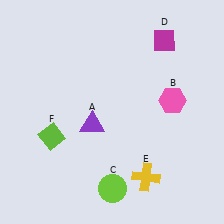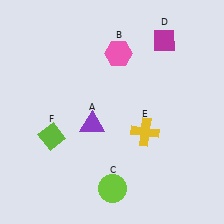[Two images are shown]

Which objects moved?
The objects that moved are: the pink hexagon (B), the yellow cross (E).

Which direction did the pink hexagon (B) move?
The pink hexagon (B) moved left.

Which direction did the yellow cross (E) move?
The yellow cross (E) moved up.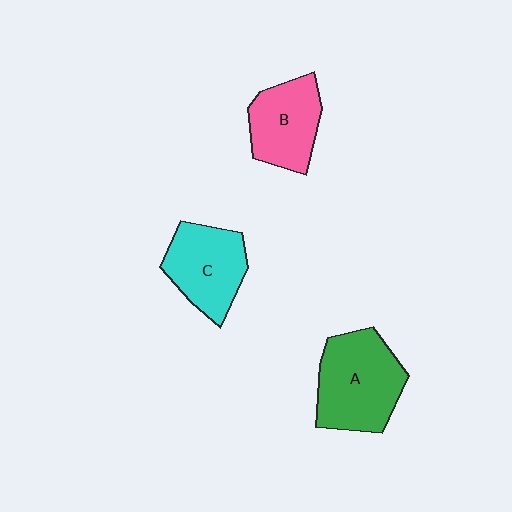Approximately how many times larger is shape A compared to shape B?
Approximately 1.4 times.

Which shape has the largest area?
Shape A (green).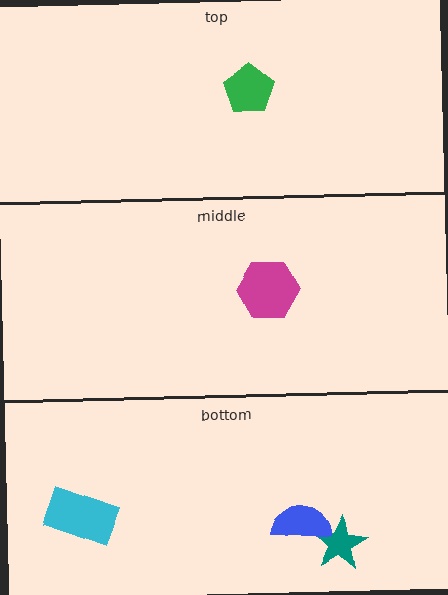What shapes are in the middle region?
The magenta hexagon.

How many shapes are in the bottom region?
3.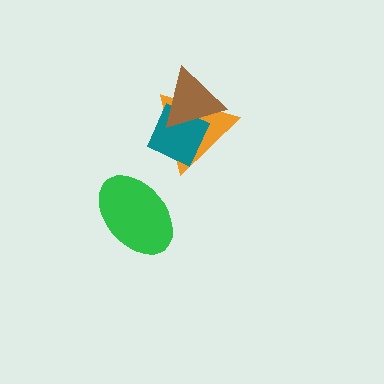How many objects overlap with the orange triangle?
2 objects overlap with the orange triangle.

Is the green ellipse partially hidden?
No, no other shape covers it.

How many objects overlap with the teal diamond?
2 objects overlap with the teal diamond.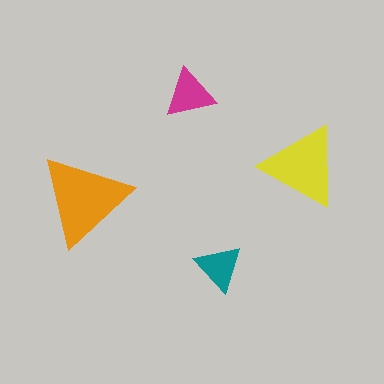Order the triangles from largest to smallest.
the orange one, the yellow one, the magenta one, the teal one.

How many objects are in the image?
There are 4 objects in the image.